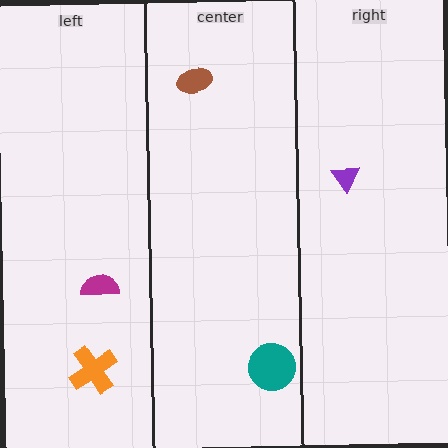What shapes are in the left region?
The magenta semicircle, the orange cross.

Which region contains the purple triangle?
The right region.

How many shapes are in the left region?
2.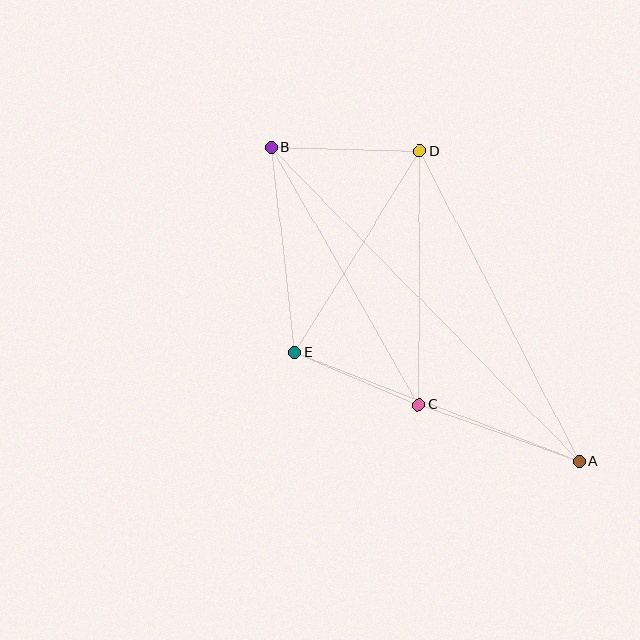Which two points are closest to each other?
Points C and E are closest to each other.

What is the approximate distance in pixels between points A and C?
The distance between A and C is approximately 170 pixels.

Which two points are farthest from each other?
Points A and B are farthest from each other.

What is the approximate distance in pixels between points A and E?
The distance between A and E is approximately 304 pixels.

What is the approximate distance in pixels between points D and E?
The distance between D and E is approximately 237 pixels.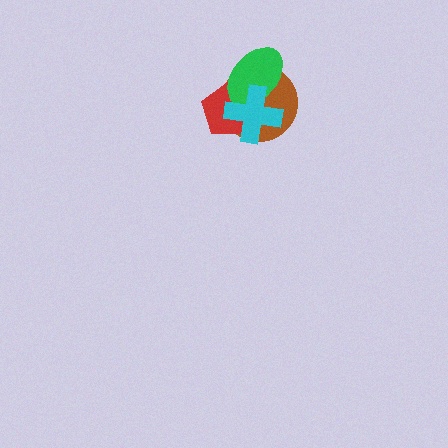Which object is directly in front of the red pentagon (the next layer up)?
The green ellipse is directly in front of the red pentagon.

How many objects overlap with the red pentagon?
3 objects overlap with the red pentagon.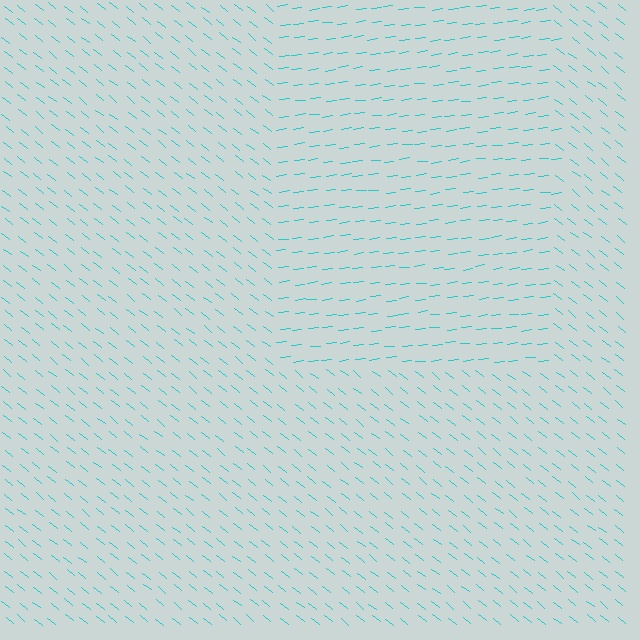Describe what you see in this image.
The image is filled with small cyan line segments. A rectangle region in the image has lines oriented differently from the surrounding lines, creating a visible texture boundary.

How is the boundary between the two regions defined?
The boundary is defined purely by a change in line orientation (approximately 45 degrees difference). All lines are the same color and thickness.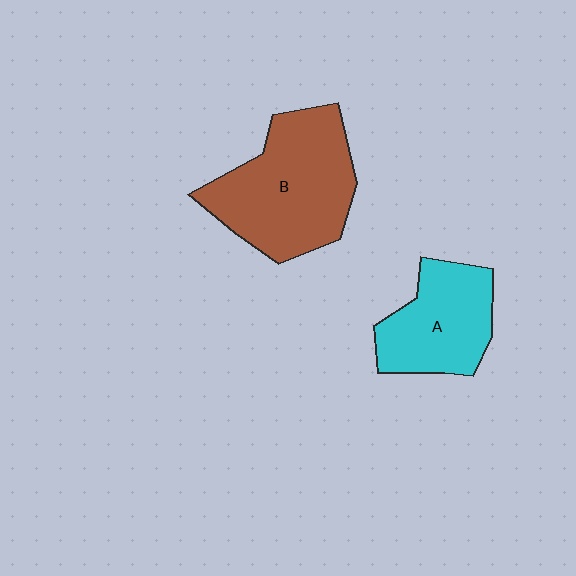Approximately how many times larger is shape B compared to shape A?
Approximately 1.5 times.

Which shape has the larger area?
Shape B (brown).